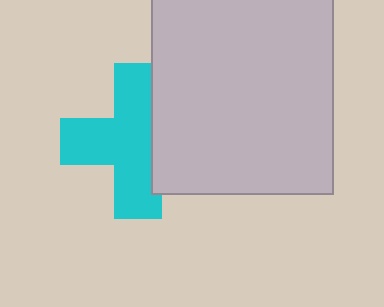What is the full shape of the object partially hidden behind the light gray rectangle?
The partially hidden object is a cyan cross.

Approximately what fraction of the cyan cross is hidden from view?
Roughly 31% of the cyan cross is hidden behind the light gray rectangle.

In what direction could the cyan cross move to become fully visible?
The cyan cross could move left. That would shift it out from behind the light gray rectangle entirely.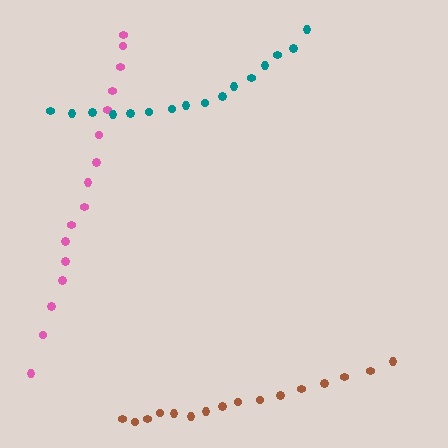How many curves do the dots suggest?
There are 3 distinct paths.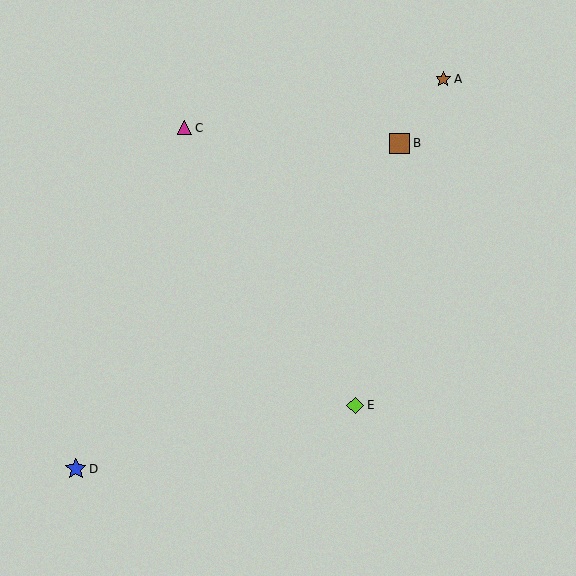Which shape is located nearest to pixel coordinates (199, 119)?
The magenta triangle (labeled C) at (185, 128) is nearest to that location.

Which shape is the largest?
The blue star (labeled D) is the largest.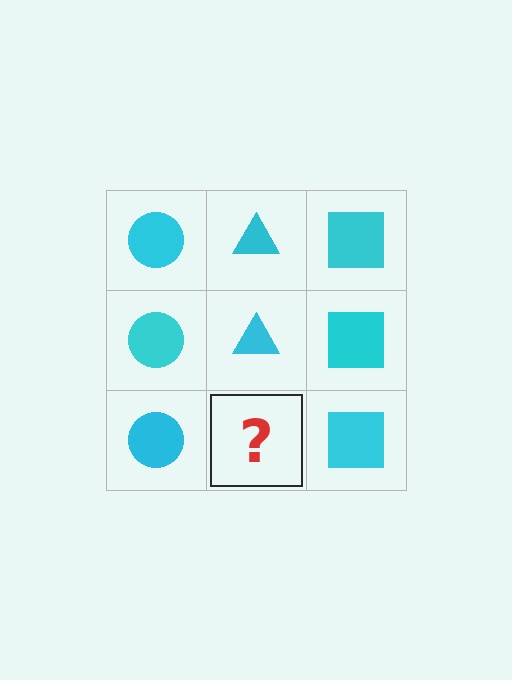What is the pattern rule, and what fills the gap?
The rule is that each column has a consistent shape. The gap should be filled with a cyan triangle.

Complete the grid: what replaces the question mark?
The question mark should be replaced with a cyan triangle.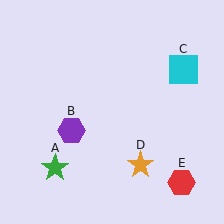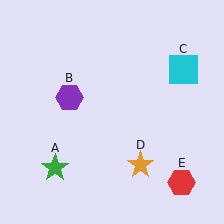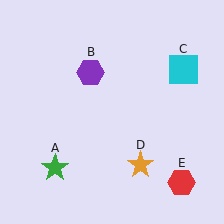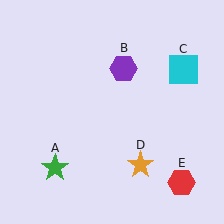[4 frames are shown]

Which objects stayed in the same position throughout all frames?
Green star (object A) and cyan square (object C) and orange star (object D) and red hexagon (object E) remained stationary.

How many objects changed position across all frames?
1 object changed position: purple hexagon (object B).